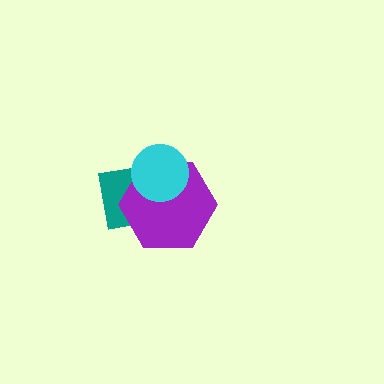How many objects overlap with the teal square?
2 objects overlap with the teal square.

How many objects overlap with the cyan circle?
2 objects overlap with the cyan circle.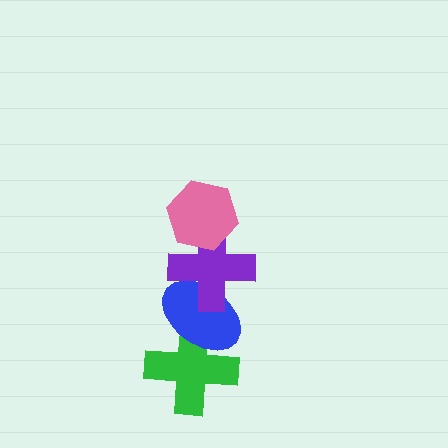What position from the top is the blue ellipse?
The blue ellipse is 3rd from the top.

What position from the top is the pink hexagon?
The pink hexagon is 1st from the top.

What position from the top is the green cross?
The green cross is 4th from the top.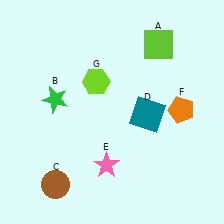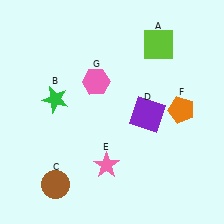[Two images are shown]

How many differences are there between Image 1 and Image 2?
There are 2 differences between the two images.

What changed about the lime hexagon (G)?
In Image 1, G is lime. In Image 2, it changed to pink.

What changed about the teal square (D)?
In Image 1, D is teal. In Image 2, it changed to purple.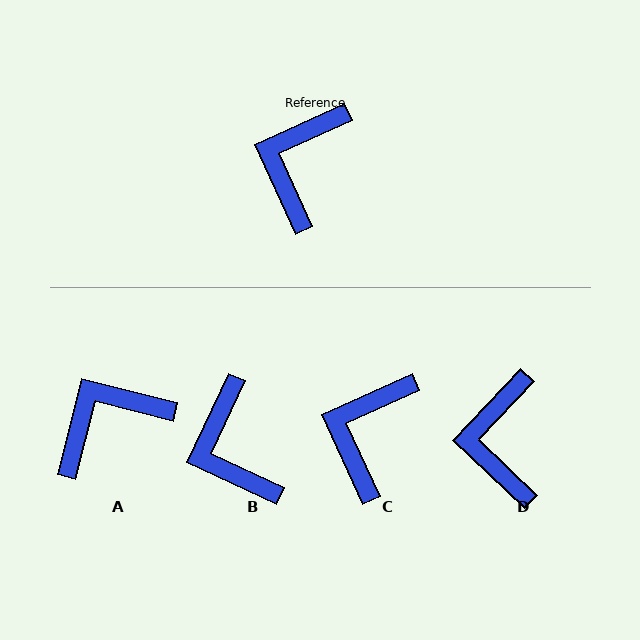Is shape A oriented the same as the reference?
No, it is off by about 39 degrees.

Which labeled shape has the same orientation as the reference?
C.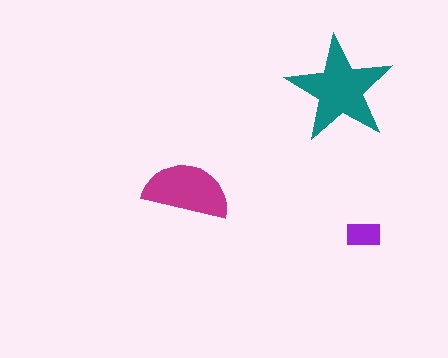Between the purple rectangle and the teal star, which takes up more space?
The teal star.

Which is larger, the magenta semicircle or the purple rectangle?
The magenta semicircle.